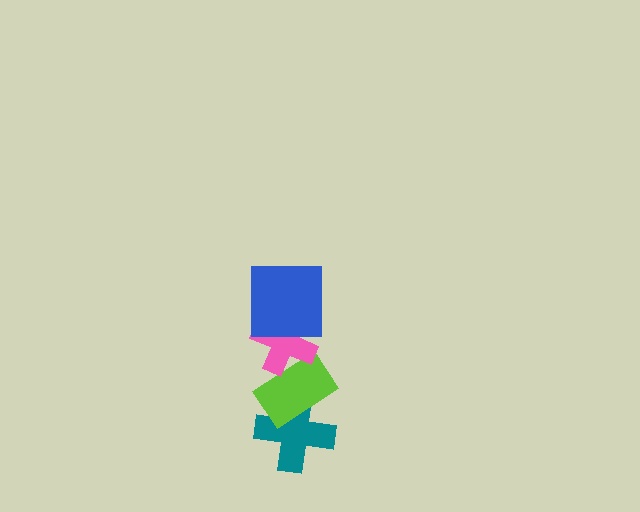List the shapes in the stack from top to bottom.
From top to bottom: the blue square, the pink cross, the lime rectangle, the teal cross.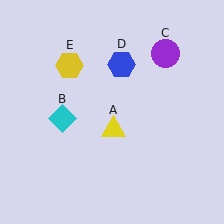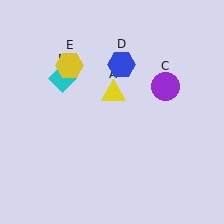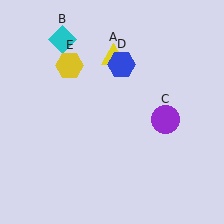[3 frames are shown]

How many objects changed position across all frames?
3 objects changed position: yellow triangle (object A), cyan diamond (object B), purple circle (object C).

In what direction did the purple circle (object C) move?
The purple circle (object C) moved down.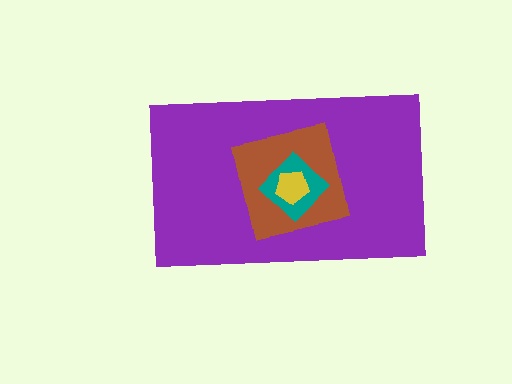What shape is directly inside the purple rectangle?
The brown square.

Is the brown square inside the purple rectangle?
Yes.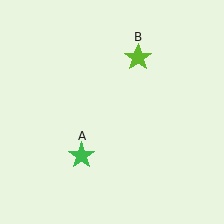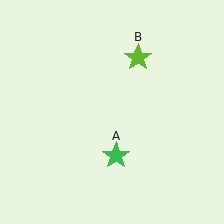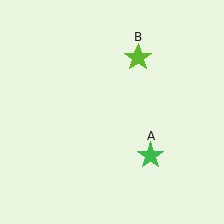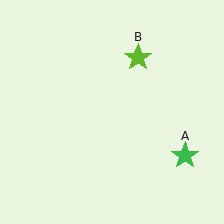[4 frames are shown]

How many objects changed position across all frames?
1 object changed position: green star (object A).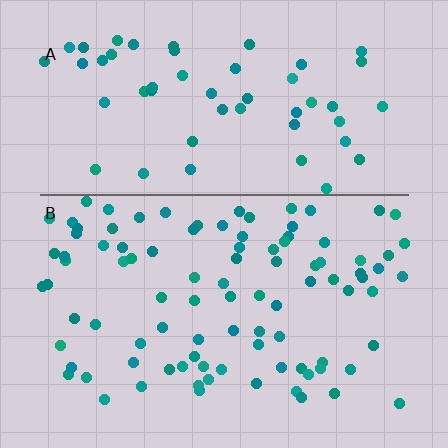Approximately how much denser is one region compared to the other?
Approximately 1.7× — region B over region A.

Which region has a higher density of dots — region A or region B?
B (the bottom).